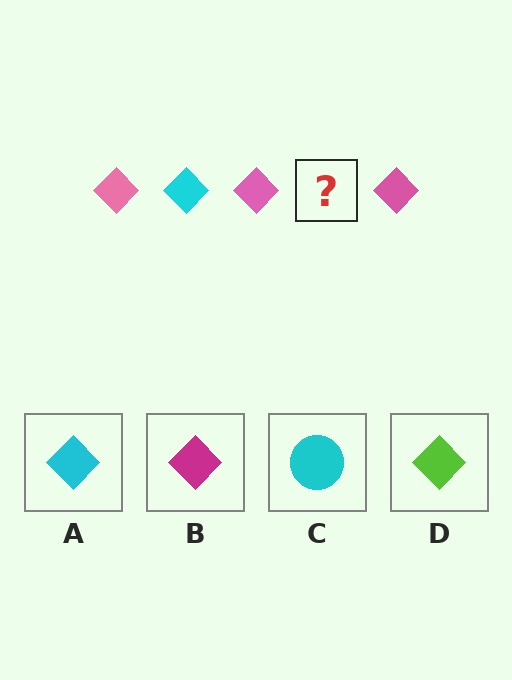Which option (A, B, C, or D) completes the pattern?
A.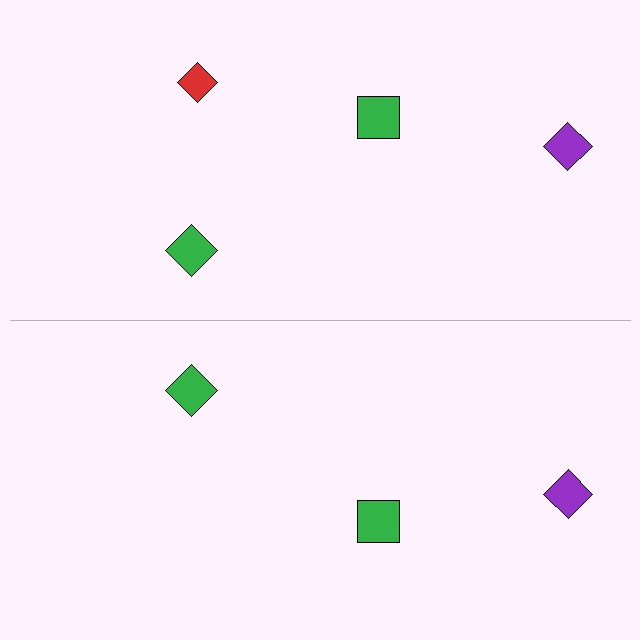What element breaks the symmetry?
A red diamond is missing from the bottom side.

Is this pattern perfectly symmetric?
No, the pattern is not perfectly symmetric. A red diamond is missing from the bottom side.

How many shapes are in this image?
There are 7 shapes in this image.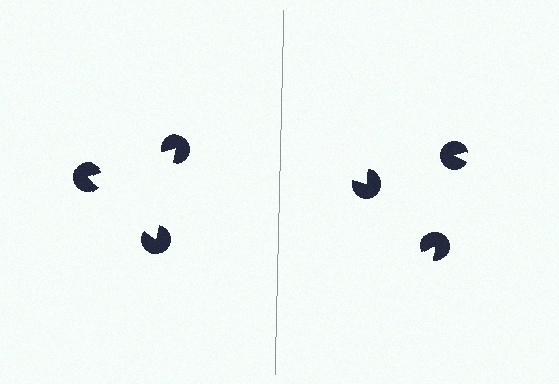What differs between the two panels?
The pac-man discs are positioned identically on both sides; only the wedge orientations differ. On the left they align to a triangle; on the right they are misaligned.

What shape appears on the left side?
An illusory triangle.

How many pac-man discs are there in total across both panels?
6 — 3 on each side.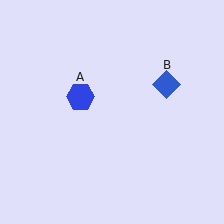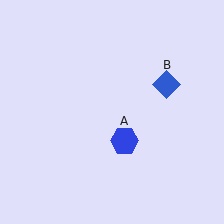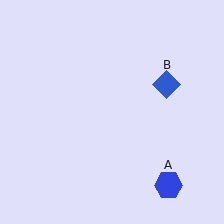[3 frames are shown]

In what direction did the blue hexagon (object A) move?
The blue hexagon (object A) moved down and to the right.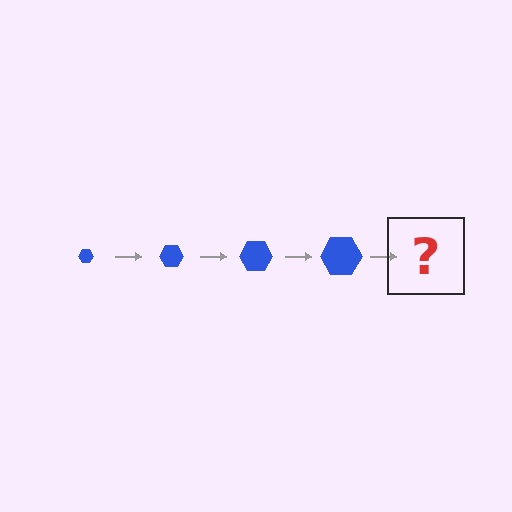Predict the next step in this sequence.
The next step is a blue hexagon, larger than the previous one.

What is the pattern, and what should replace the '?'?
The pattern is that the hexagon gets progressively larger each step. The '?' should be a blue hexagon, larger than the previous one.